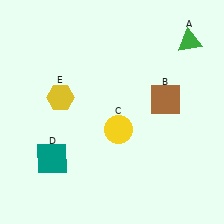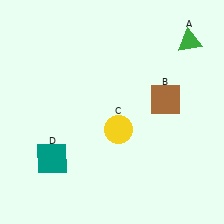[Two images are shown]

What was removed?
The yellow hexagon (E) was removed in Image 2.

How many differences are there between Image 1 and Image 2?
There is 1 difference between the two images.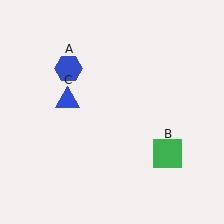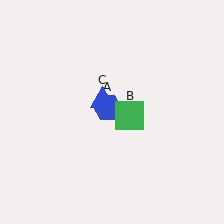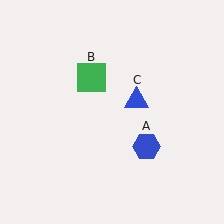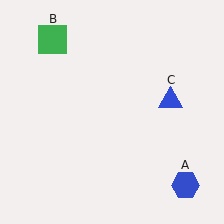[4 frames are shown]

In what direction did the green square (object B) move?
The green square (object B) moved up and to the left.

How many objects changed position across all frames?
3 objects changed position: blue hexagon (object A), green square (object B), blue triangle (object C).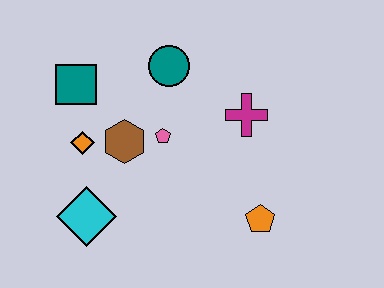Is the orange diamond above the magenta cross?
No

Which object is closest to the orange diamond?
The brown hexagon is closest to the orange diamond.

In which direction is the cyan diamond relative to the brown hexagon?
The cyan diamond is below the brown hexagon.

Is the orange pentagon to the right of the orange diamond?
Yes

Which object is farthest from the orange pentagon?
The teal square is farthest from the orange pentagon.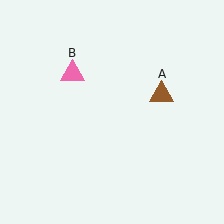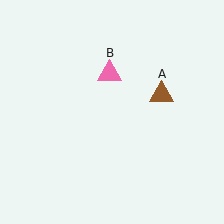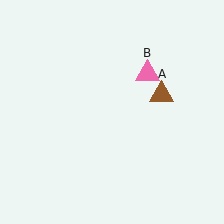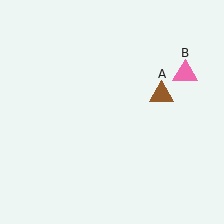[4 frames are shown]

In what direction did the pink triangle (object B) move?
The pink triangle (object B) moved right.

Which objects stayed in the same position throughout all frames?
Brown triangle (object A) remained stationary.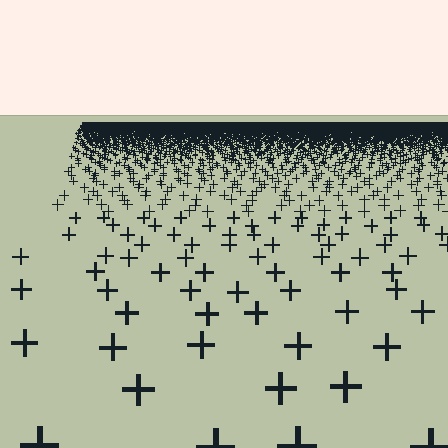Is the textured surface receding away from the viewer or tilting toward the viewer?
The surface is receding away from the viewer. Texture elements get smaller and denser toward the top.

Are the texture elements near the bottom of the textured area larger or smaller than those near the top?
Larger. Near the bottom, elements are closer to the viewer and appear at a bigger on-screen size.